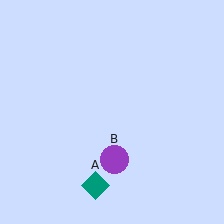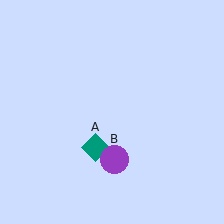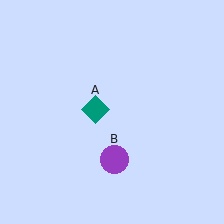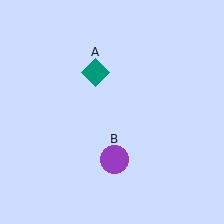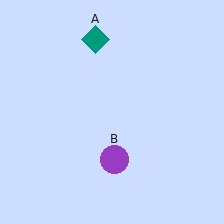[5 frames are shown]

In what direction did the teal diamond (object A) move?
The teal diamond (object A) moved up.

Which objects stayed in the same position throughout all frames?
Purple circle (object B) remained stationary.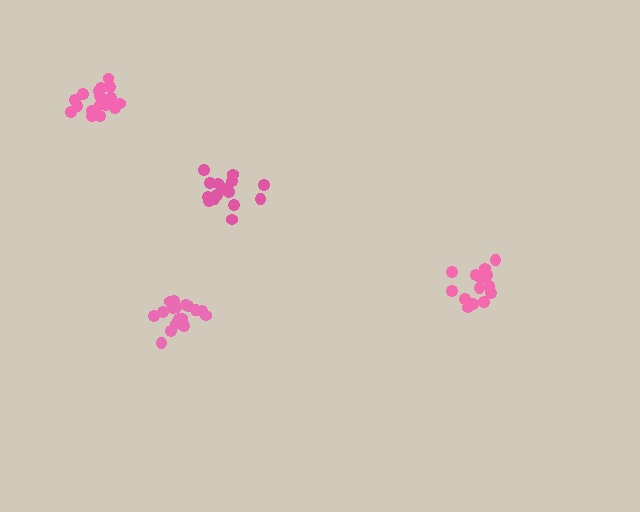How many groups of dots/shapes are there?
There are 4 groups.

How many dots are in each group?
Group 1: 18 dots, Group 2: 16 dots, Group 3: 15 dots, Group 4: 17 dots (66 total).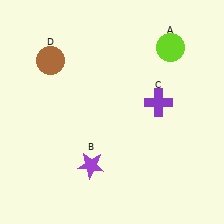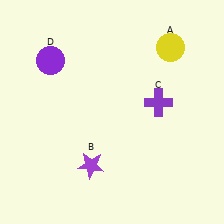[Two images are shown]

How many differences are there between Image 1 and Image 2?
There are 2 differences between the two images.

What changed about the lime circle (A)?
In Image 1, A is lime. In Image 2, it changed to yellow.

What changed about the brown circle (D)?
In Image 1, D is brown. In Image 2, it changed to purple.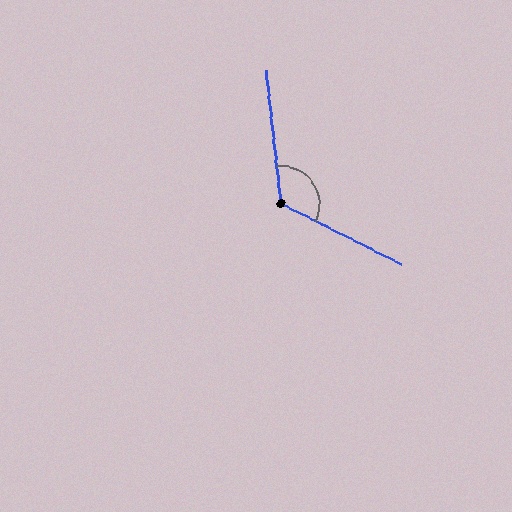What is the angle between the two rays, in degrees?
Approximately 123 degrees.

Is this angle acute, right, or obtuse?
It is obtuse.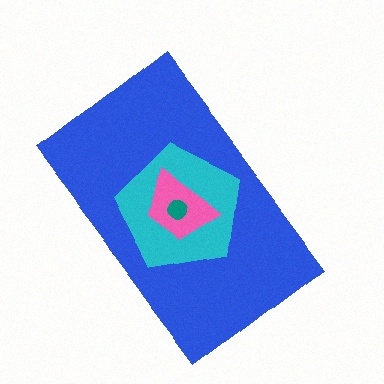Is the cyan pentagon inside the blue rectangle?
Yes.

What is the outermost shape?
The blue rectangle.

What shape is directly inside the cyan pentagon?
The pink trapezoid.